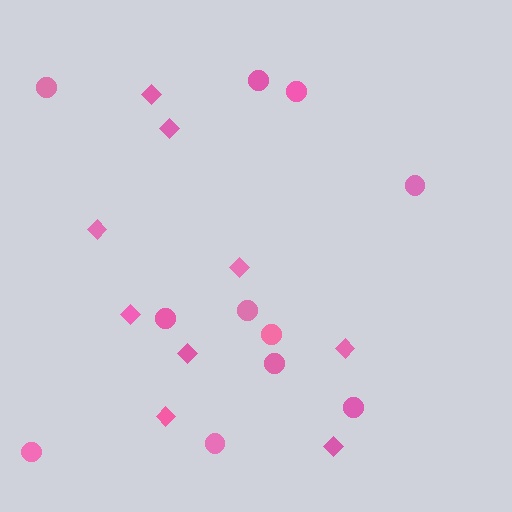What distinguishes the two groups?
There are 2 groups: one group of diamonds (9) and one group of circles (11).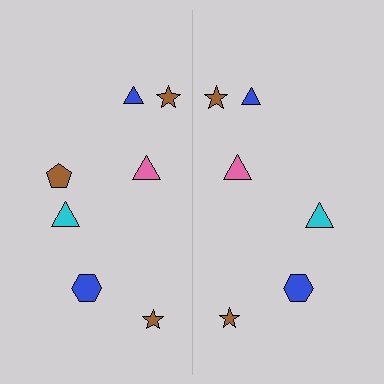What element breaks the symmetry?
A brown pentagon is missing from the right side.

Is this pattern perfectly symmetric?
No, the pattern is not perfectly symmetric. A brown pentagon is missing from the right side.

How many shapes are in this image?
There are 13 shapes in this image.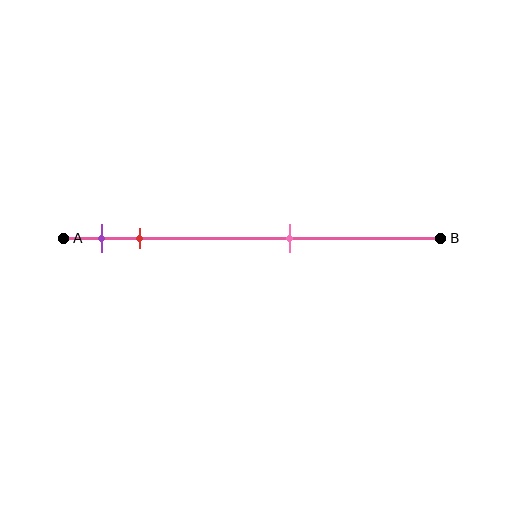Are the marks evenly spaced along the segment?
No, the marks are not evenly spaced.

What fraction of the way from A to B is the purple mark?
The purple mark is approximately 10% (0.1) of the way from A to B.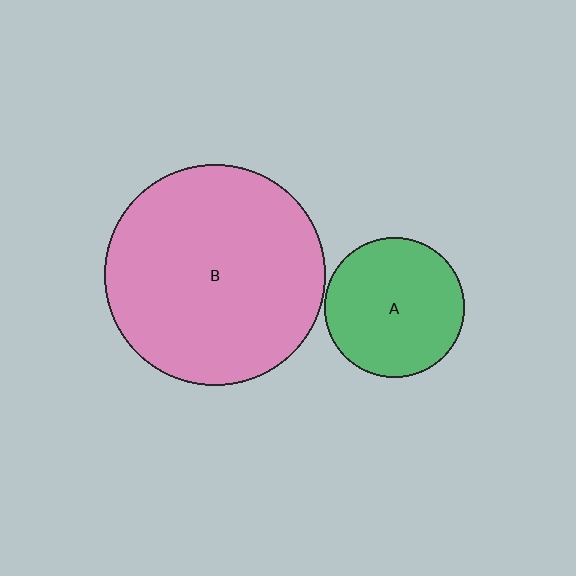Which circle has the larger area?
Circle B (pink).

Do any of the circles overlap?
No, none of the circles overlap.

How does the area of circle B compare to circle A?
Approximately 2.5 times.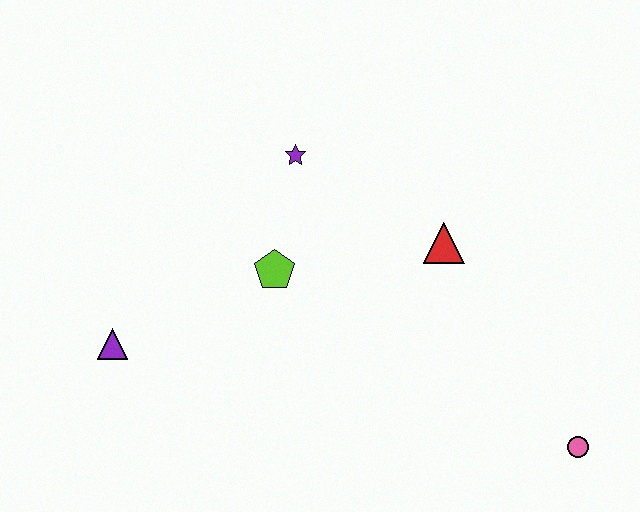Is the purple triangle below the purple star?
Yes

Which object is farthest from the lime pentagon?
The pink circle is farthest from the lime pentagon.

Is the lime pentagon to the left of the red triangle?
Yes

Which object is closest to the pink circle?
The red triangle is closest to the pink circle.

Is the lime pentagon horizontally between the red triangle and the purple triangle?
Yes